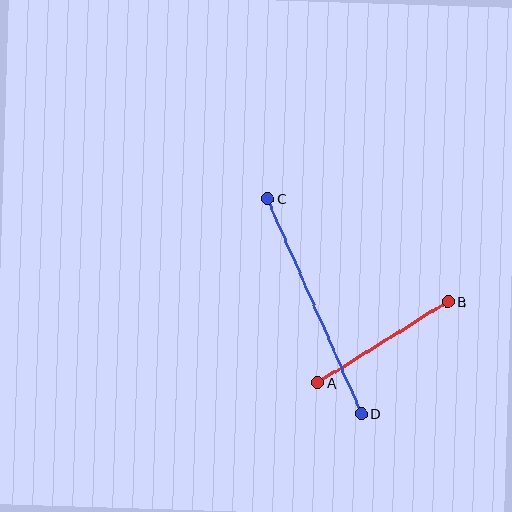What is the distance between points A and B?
The distance is approximately 153 pixels.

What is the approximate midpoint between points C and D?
The midpoint is at approximately (314, 306) pixels.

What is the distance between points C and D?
The distance is approximately 235 pixels.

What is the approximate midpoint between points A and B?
The midpoint is at approximately (383, 342) pixels.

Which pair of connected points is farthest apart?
Points C and D are farthest apart.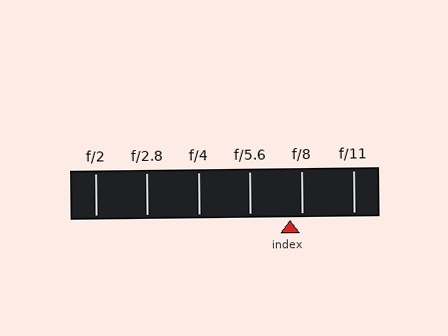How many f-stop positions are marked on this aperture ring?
There are 6 f-stop positions marked.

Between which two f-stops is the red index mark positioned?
The index mark is between f/5.6 and f/8.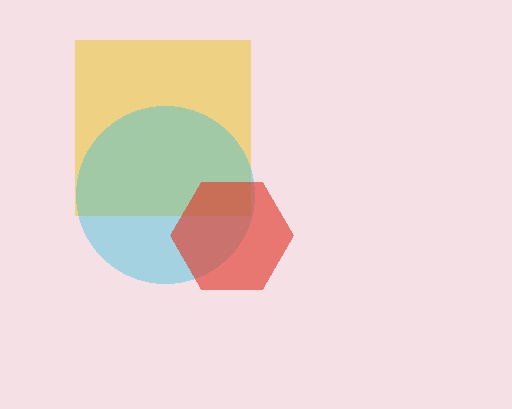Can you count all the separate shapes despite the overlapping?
Yes, there are 3 separate shapes.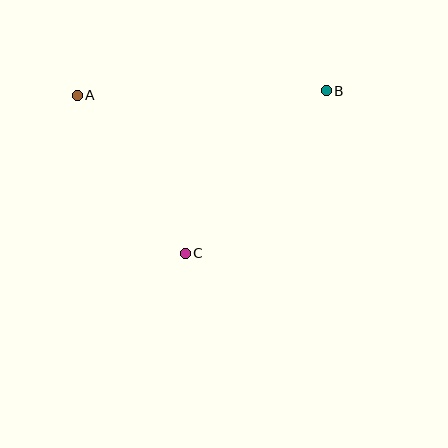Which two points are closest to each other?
Points A and C are closest to each other.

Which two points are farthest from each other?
Points A and B are farthest from each other.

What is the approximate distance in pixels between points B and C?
The distance between B and C is approximately 215 pixels.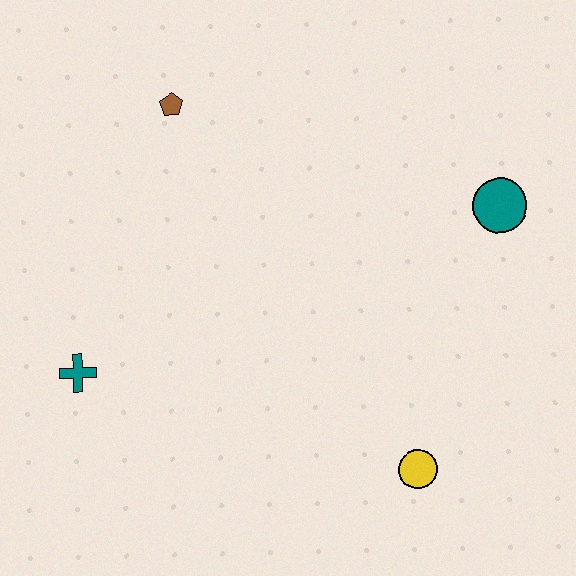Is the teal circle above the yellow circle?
Yes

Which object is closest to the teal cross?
The brown pentagon is closest to the teal cross.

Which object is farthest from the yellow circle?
The brown pentagon is farthest from the yellow circle.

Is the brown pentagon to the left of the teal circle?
Yes